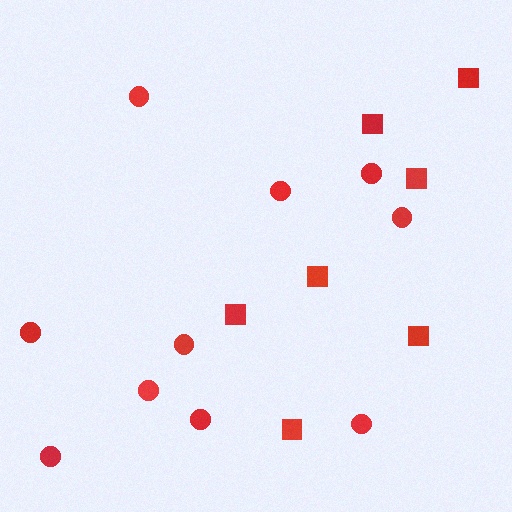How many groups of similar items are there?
There are 2 groups: one group of squares (7) and one group of circles (10).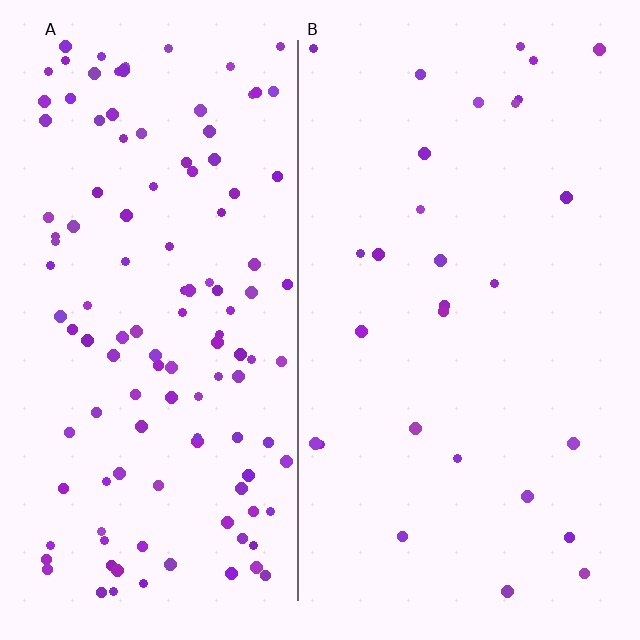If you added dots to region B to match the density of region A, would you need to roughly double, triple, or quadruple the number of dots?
Approximately quadruple.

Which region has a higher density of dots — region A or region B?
A (the left).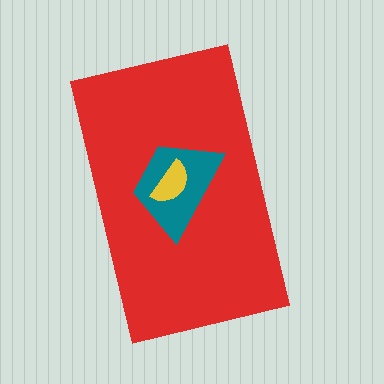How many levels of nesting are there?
3.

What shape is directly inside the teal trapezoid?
The yellow semicircle.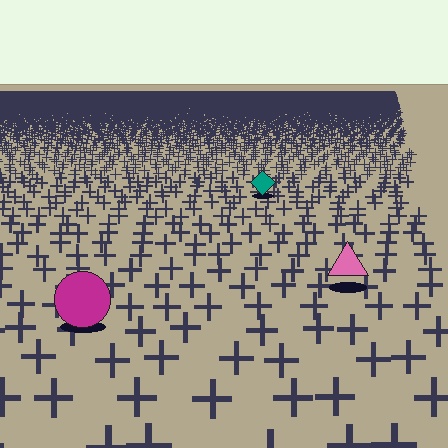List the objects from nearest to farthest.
From nearest to farthest: the magenta circle, the pink triangle, the teal diamond.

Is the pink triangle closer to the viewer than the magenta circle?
No. The magenta circle is closer — you can tell from the texture gradient: the ground texture is coarser near it.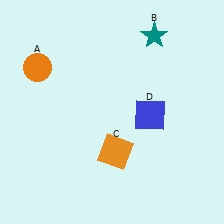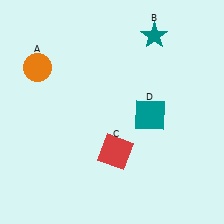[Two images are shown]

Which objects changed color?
C changed from orange to red. D changed from blue to teal.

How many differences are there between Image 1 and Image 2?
There are 2 differences between the two images.